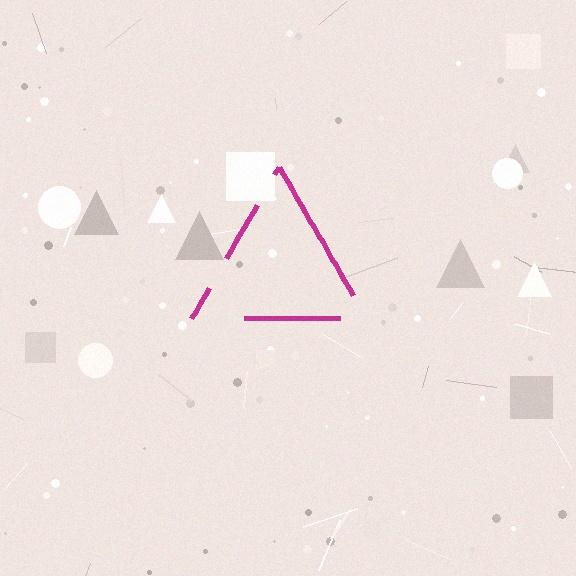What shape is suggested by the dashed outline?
The dashed outline suggests a triangle.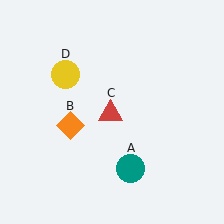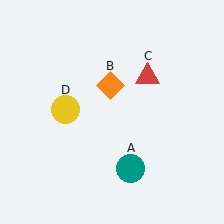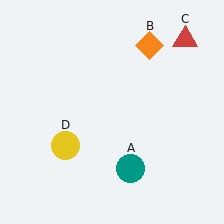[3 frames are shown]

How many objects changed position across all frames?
3 objects changed position: orange diamond (object B), red triangle (object C), yellow circle (object D).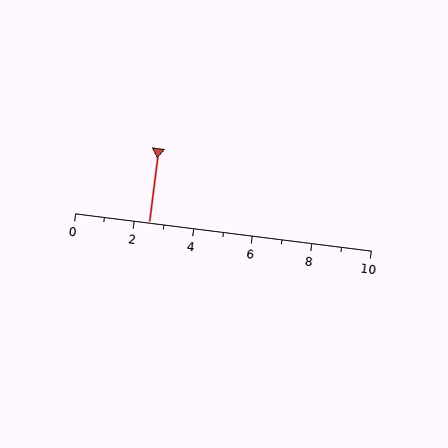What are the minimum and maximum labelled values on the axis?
The axis runs from 0 to 10.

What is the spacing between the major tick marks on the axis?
The major ticks are spaced 2 apart.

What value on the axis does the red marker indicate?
The marker indicates approximately 2.5.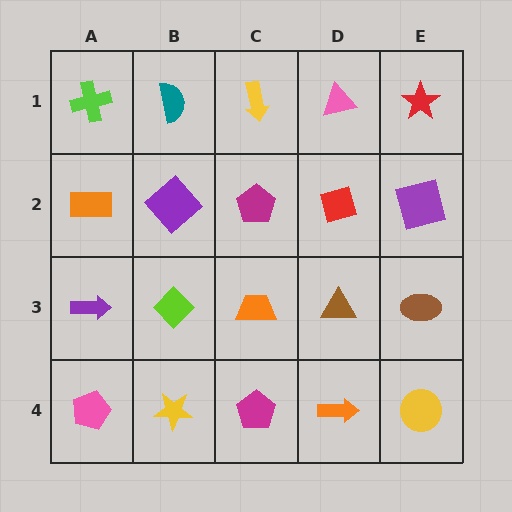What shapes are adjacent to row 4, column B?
A lime diamond (row 3, column B), a pink pentagon (row 4, column A), a magenta pentagon (row 4, column C).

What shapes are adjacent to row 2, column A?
A lime cross (row 1, column A), a purple arrow (row 3, column A), a purple diamond (row 2, column B).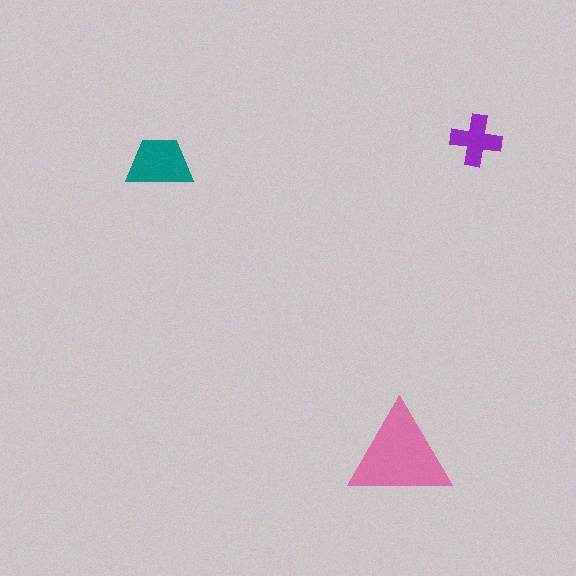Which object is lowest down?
The pink triangle is bottommost.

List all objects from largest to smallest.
The pink triangle, the teal trapezoid, the purple cross.